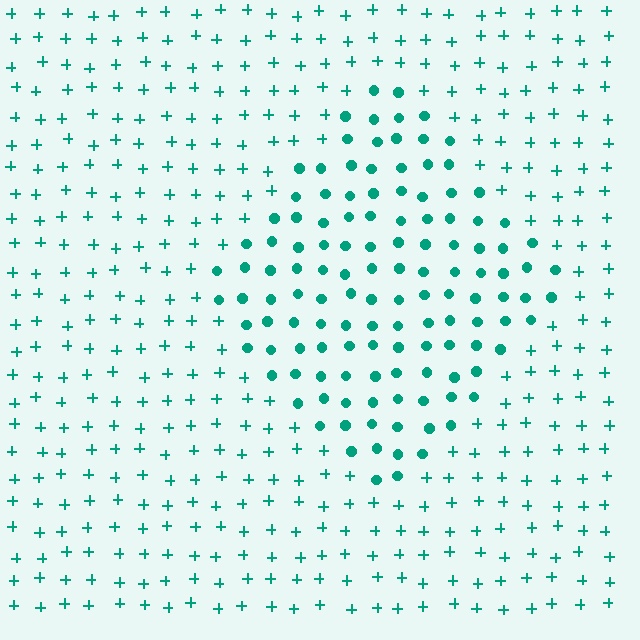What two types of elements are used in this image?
The image uses circles inside the diamond region and plus signs outside it.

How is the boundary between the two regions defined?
The boundary is defined by a change in element shape: circles inside vs. plus signs outside. All elements share the same color and spacing.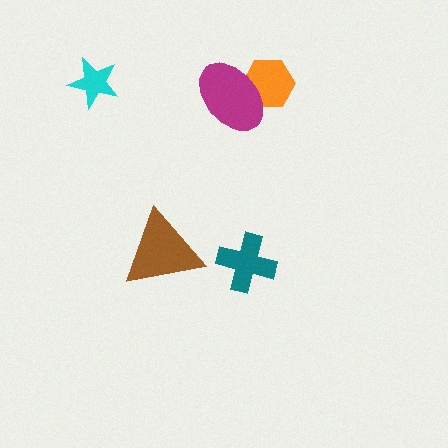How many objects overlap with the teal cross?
0 objects overlap with the teal cross.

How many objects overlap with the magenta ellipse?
1 object overlaps with the magenta ellipse.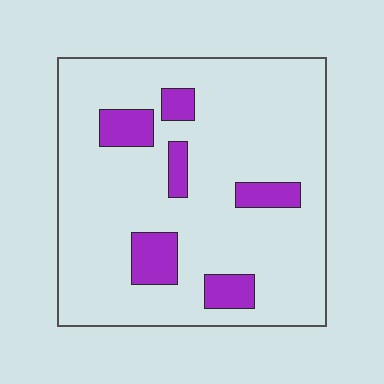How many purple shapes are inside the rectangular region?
6.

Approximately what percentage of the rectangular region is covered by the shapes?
Approximately 15%.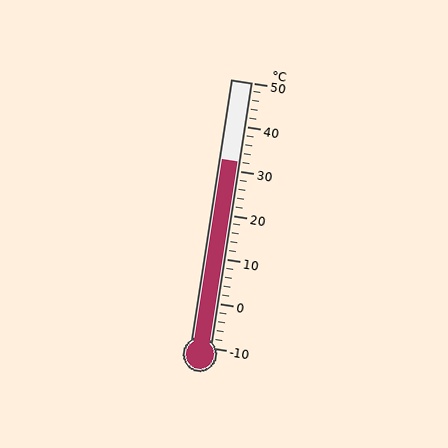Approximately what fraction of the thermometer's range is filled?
The thermometer is filled to approximately 70% of its range.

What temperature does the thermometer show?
The thermometer shows approximately 32°C.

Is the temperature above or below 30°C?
The temperature is above 30°C.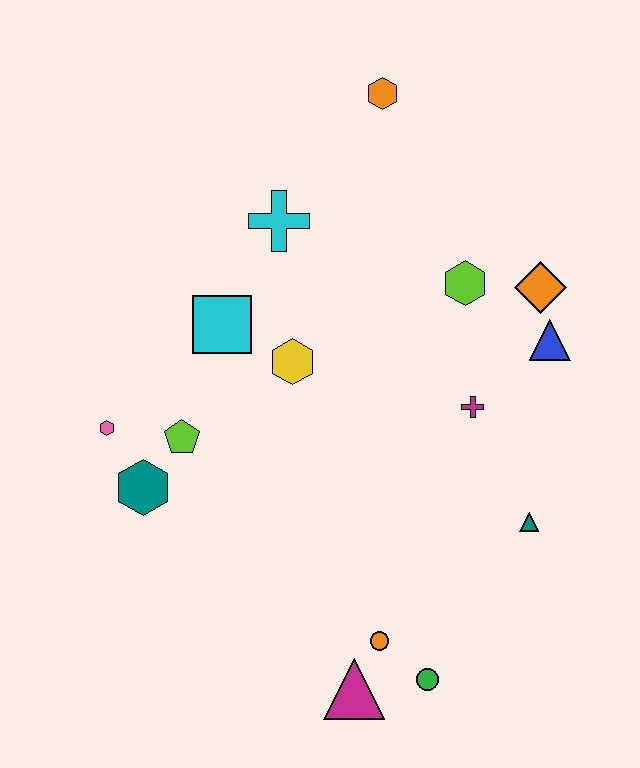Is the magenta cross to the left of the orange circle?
No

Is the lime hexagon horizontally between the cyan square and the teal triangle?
Yes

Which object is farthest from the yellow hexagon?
The green circle is farthest from the yellow hexagon.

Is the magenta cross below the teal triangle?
No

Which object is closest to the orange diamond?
The blue triangle is closest to the orange diamond.